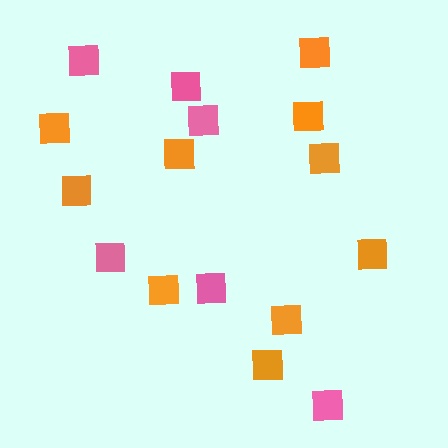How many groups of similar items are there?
There are 2 groups: one group of orange squares (10) and one group of pink squares (6).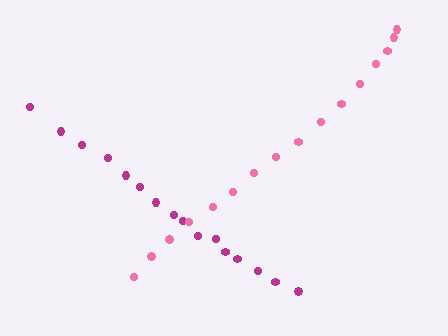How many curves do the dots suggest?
There are 2 distinct paths.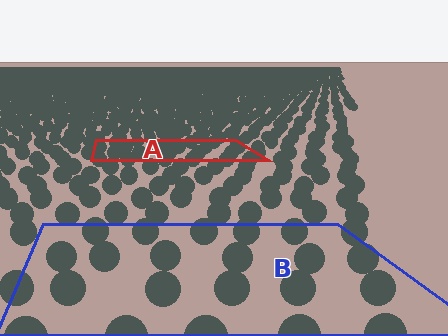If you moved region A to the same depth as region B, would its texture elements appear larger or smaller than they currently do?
They would appear larger. At a closer depth, the same texture elements are projected at a bigger on-screen size.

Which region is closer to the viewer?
Region B is closer. The texture elements there are larger and more spread out.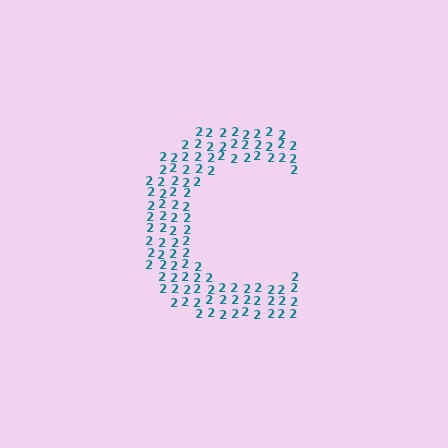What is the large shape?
The large shape is the letter C.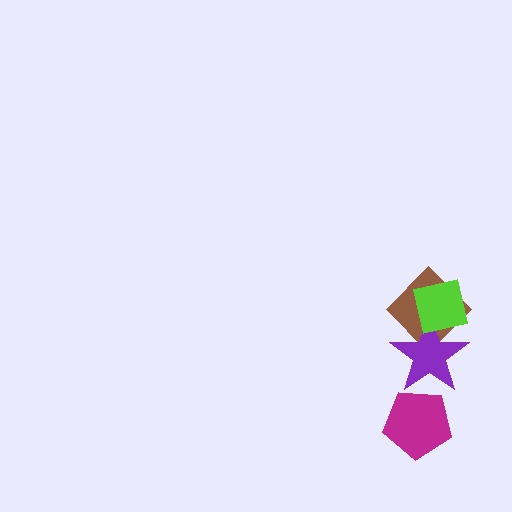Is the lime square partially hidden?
No, no other shape covers it.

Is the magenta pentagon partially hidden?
Yes, it is partially covered by another shape.